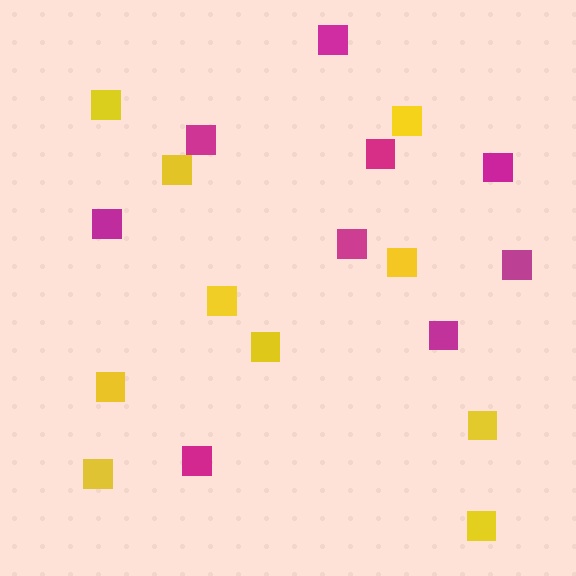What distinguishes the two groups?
There are 2 groups: one group of yellow squares (10) and one group of magenta squares (9).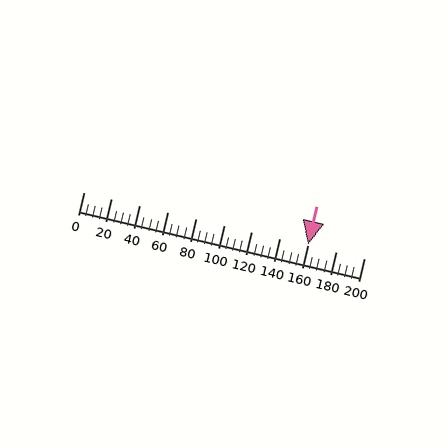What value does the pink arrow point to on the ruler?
The pink arrow points to approximately 160.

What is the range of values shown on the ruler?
The ruler shows values from 0 to 200.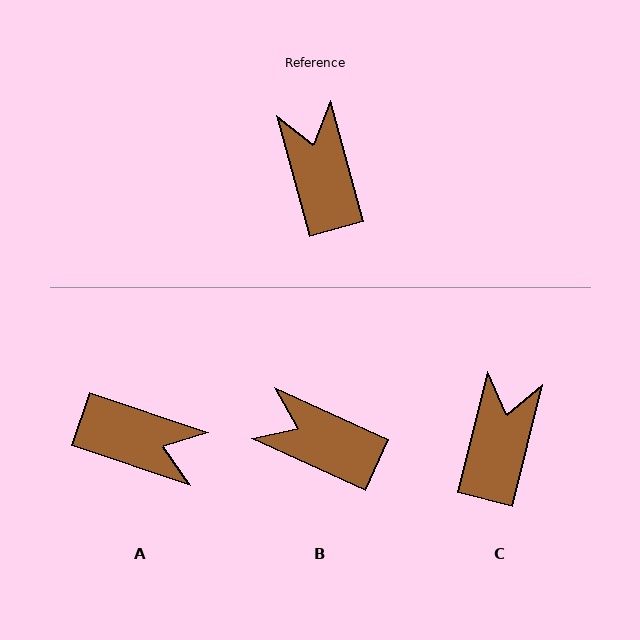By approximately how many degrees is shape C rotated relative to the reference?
Approximately 30 degrees clockwise.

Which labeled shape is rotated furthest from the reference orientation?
A, about 124 degrees away.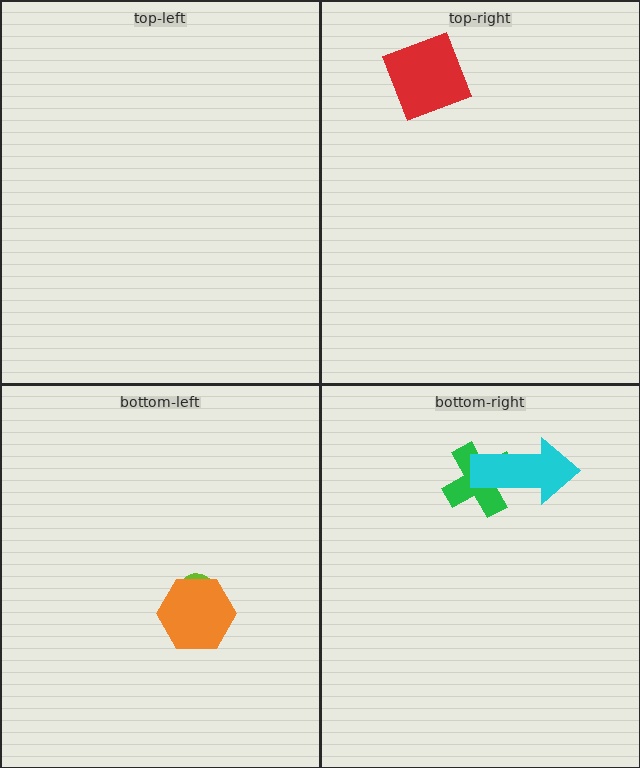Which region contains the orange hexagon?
The bottom-left region.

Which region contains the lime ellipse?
The bottom-left region.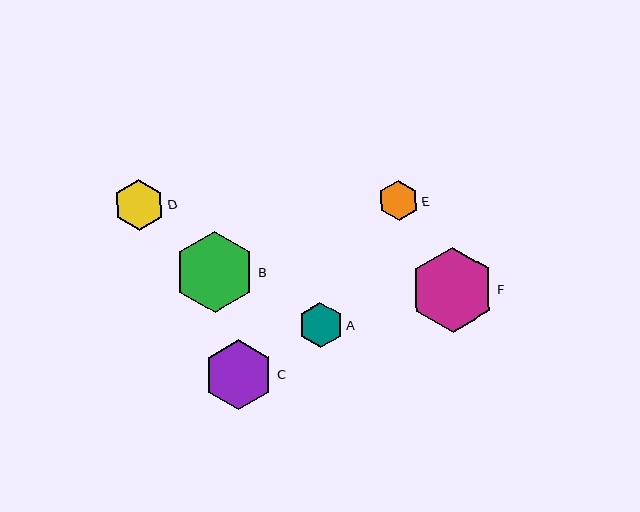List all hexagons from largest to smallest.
From largest to smallest: F, B, C, D, A, E.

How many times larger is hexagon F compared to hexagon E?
Hexagon F is approximately 2.1 times the size of hexagon E.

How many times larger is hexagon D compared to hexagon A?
Hexagon D is approximately 1.1 times the size of hexagon A.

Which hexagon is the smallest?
Hexagon E is the smallest with a size of approximately 40 pixels.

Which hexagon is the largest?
Hexagon F is the largest with a size of approximately 85 pixels.